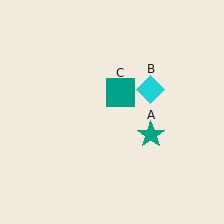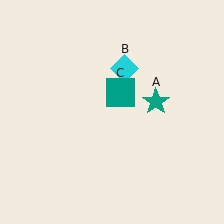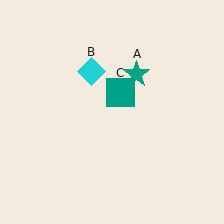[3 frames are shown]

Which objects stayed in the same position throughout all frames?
Teal square (object C) remained stationary.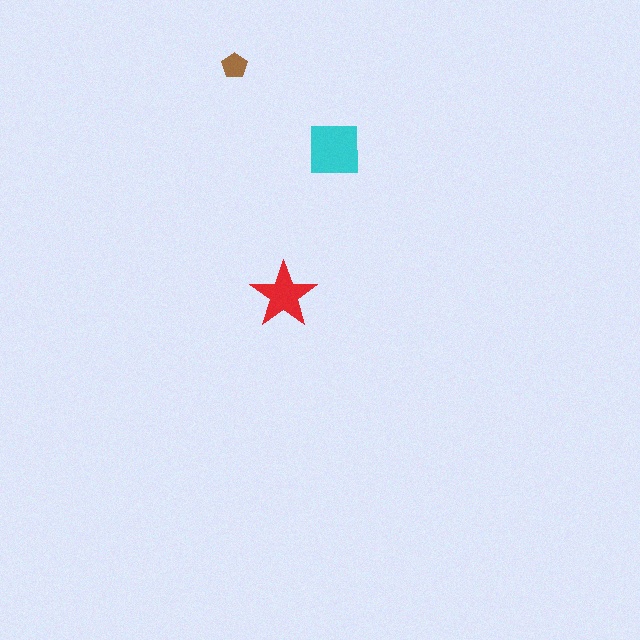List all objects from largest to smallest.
The cyan square, the red star, the brown pentagon.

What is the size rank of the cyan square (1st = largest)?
1st.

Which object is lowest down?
The red star is bottommost.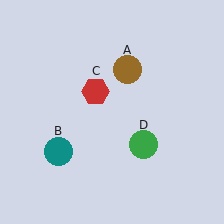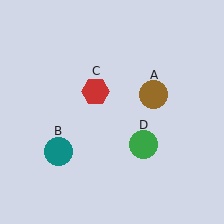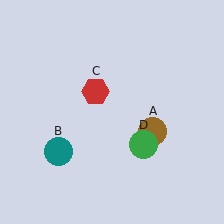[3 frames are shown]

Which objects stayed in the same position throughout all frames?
Teal circle (object B) and red hexagon (object C) and green circle (object D) remained stationary.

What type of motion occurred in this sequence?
The brown circle (object A) rotated clockwise around the center of the scene.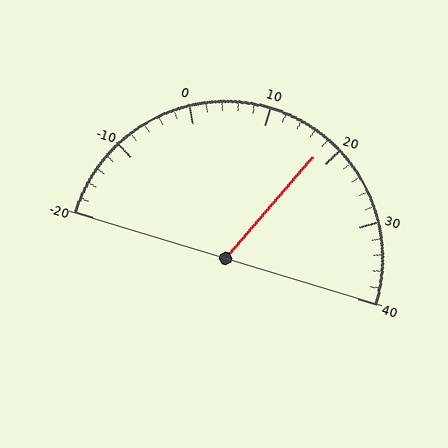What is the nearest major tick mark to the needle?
The nearest major tick mark is 20.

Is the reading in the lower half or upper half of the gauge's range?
The reading is in the upper half of the range (-20 to 40).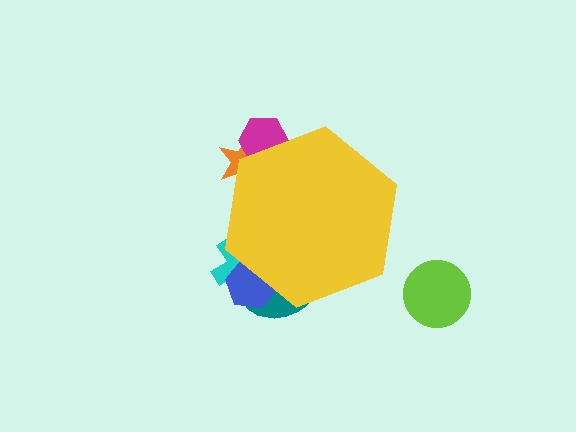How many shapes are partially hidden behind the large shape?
5 shapes are partially hidden.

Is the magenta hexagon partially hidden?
Yes, the magenta hexagon is partially hidden behind the yellow hexagon.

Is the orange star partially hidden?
Yes, the orange star is partially hidden behind the yellow hexagon.